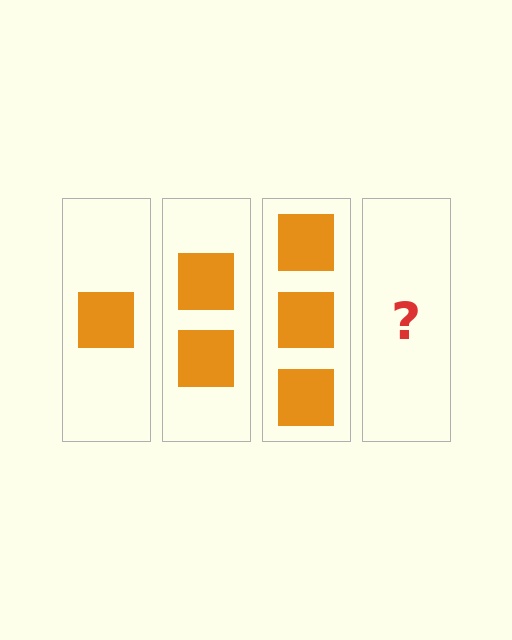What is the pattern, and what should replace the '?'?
The pattern is that each step adds one more square. The '?' should be 4 squares.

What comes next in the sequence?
The next element should be 4 squares.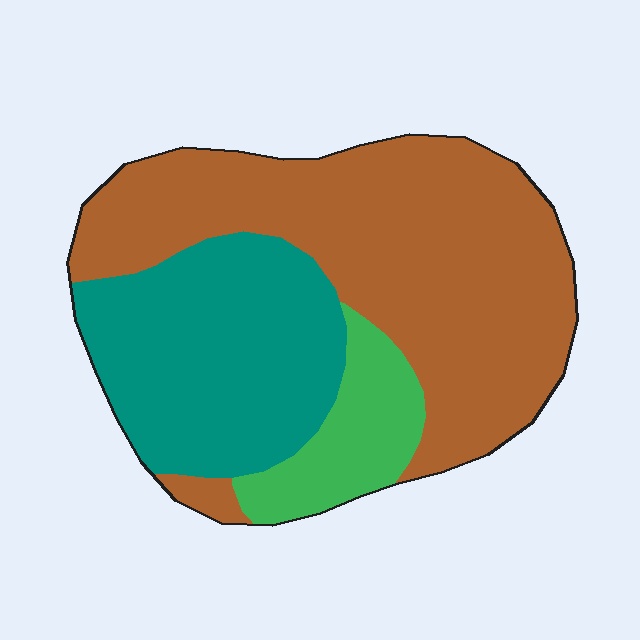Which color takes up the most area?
Brown, at roughly 55%.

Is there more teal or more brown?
Brown.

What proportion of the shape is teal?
Teal covers 33% of the shape.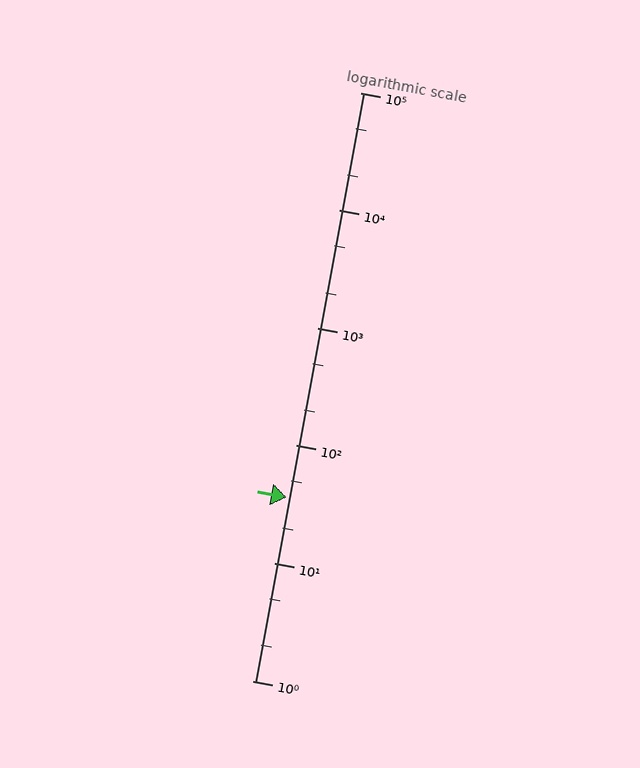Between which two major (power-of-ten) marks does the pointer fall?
The pointer is between 10 and 100.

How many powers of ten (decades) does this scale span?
The scale spans 5 decades, from 1 to 100000.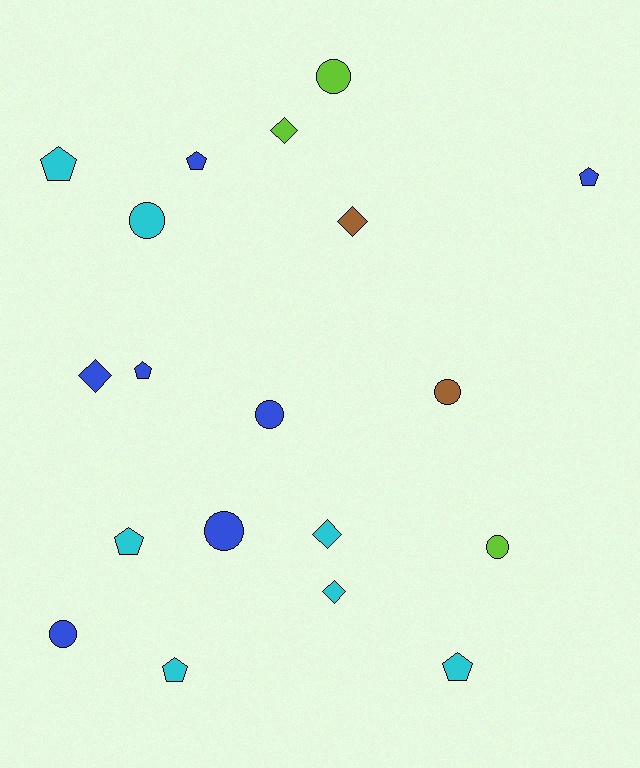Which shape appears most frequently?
Pentagon, with 7 objects.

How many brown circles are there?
There is 1 brown circle.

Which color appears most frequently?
Cyan, with 7 objects.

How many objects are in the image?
There are 19 objects.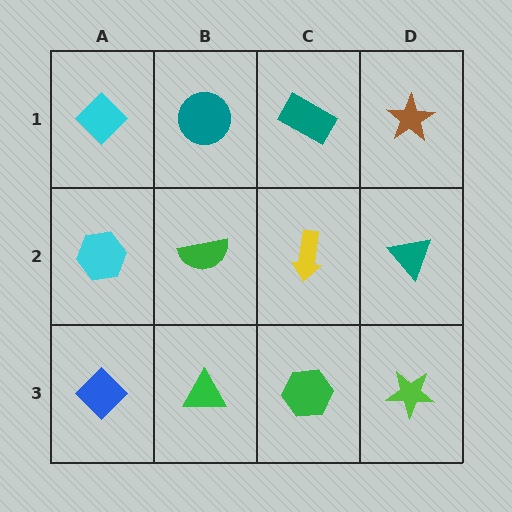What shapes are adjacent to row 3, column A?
A cyan hexagon (row 2, column A), a green triangle (row 3, column B).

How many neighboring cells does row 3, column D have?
2.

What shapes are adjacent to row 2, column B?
A teal circle (row 1, column B), a green triangle (row 3, column B), a cyan hexagon (row 2, column A), a yellow arrow (row 2, column C).